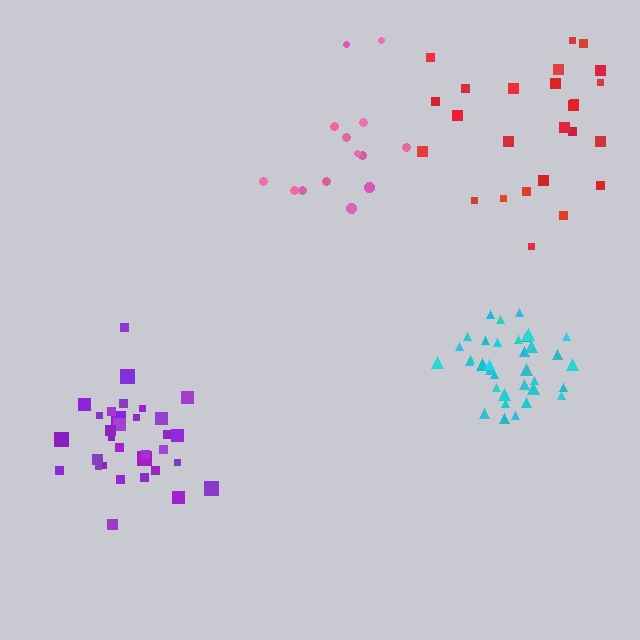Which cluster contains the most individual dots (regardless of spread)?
Cyan (35).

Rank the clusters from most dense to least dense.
cyan, purple, red, pink.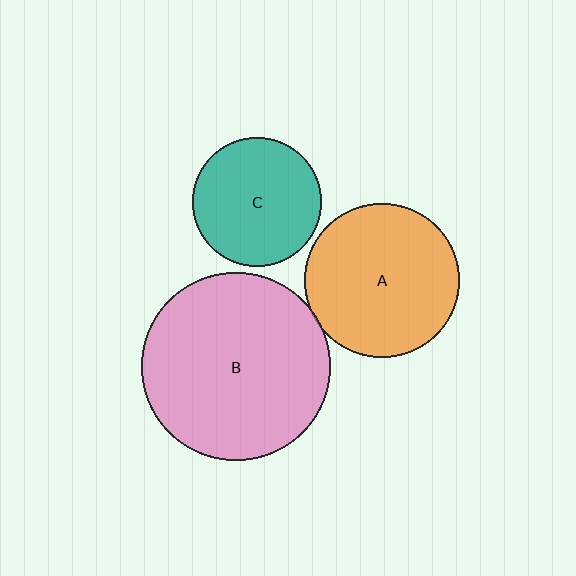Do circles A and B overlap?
Yes.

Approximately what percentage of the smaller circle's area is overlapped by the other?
Approximately 5%.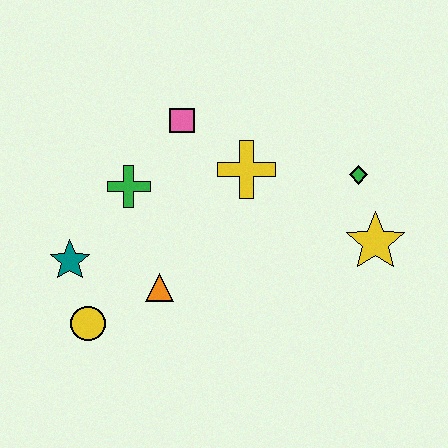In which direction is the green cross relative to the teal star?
The green cross is above the teal star.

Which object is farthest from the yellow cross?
The yellow circle is farthest from the yellow cross.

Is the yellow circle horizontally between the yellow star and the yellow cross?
No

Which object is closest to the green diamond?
The yellow star is closest to the green diamond.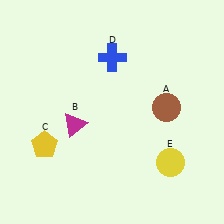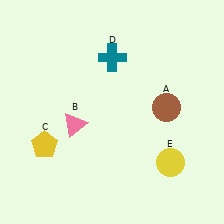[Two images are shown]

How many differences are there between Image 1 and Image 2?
There are 2 differences between the two images.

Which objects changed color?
B changed from magenta to pink. D changed from blue to teal.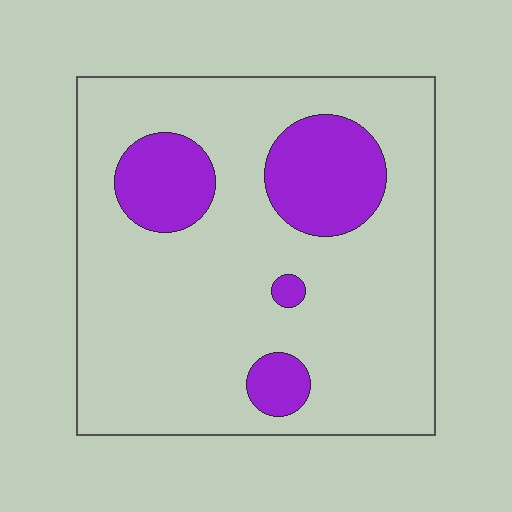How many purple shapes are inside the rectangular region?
4.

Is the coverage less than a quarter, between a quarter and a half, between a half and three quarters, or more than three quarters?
Less than a quarter.